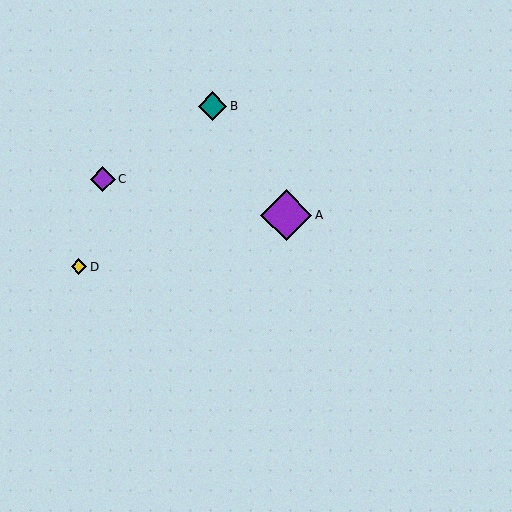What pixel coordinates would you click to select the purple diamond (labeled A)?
Click at (286, 215) to select the purple diamond A.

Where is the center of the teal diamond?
The center of the teal diamond is at (212, 106).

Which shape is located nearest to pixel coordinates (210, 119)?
The teal diamond (labeled B) at (212, 106) is nearest to that location.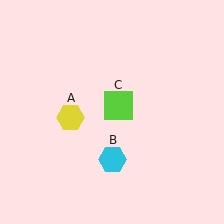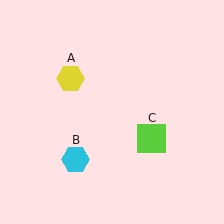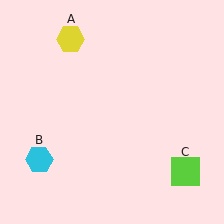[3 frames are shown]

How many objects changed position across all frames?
3 objects changed position: yellow hexagon (object A), cyan hexagon (object B), lime square (object C).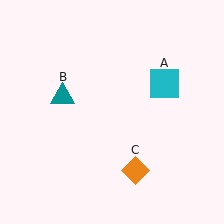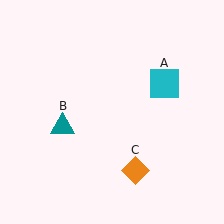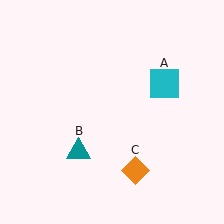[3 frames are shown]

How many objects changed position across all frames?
1 object changed position: teal triangle (object B).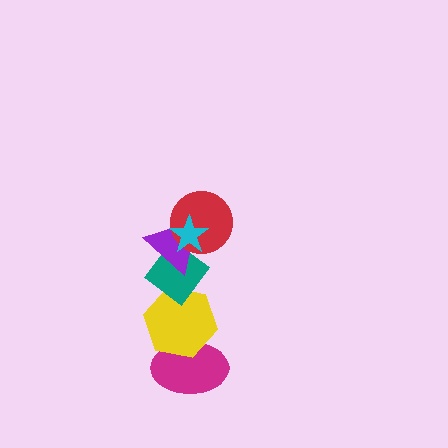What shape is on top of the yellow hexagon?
The teal diamond is on top of the yellow hexagon.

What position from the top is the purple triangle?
The purple triangle is 3rd from the top.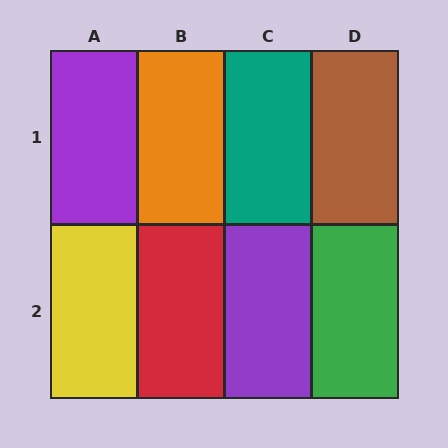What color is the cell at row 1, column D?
Brown.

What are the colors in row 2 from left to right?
Yellow, red, purple, green.